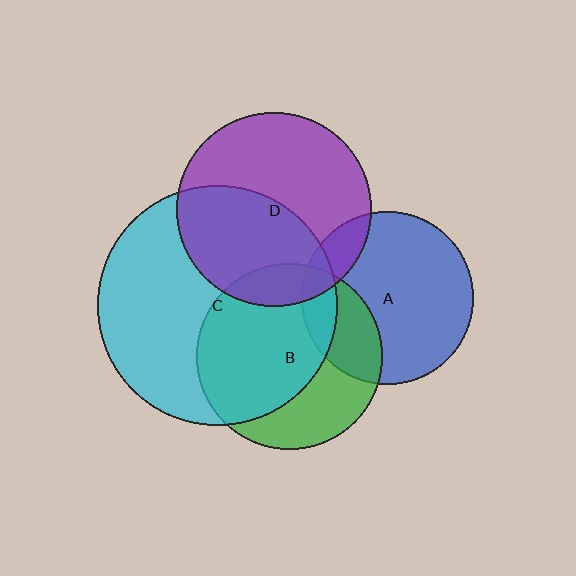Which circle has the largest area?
Circle C (cyan).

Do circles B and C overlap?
Yes.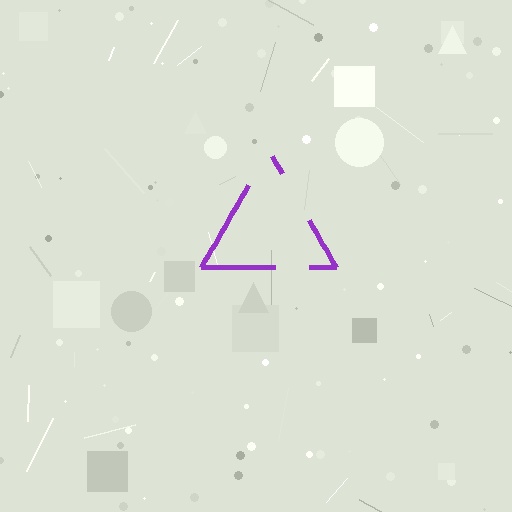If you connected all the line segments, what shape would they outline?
They would outline a triangle.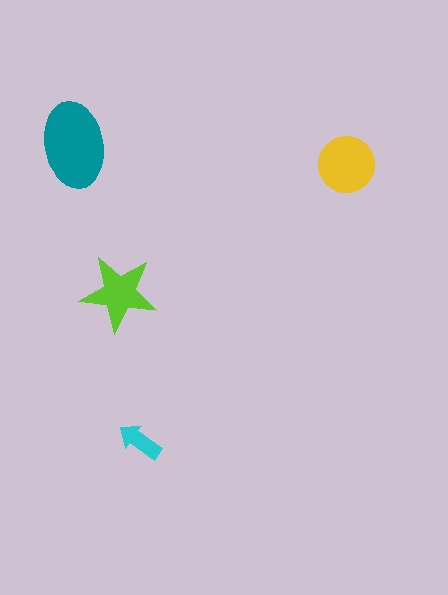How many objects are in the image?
There are 4 objects in the image.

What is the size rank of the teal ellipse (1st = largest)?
1st.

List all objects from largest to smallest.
The teal ellipse, the yellow circle, the lime star, the cyan arrow.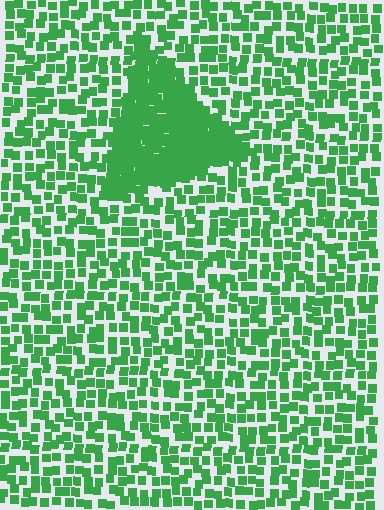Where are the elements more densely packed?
The elements are more densely packed inside the triangle boundary.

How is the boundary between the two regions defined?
The boundary is defined by a change in element density (approximately 2.6x ratio). All elements are the same color, size, and shape.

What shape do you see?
I see a triangle.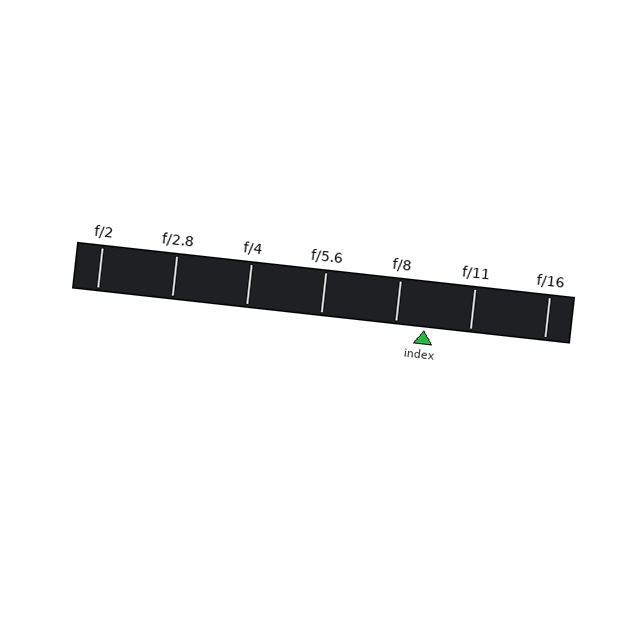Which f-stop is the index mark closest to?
The index mark is closest to f/8.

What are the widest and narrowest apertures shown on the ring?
The widest aperture shown is f/2 and the narrowest is f/16.